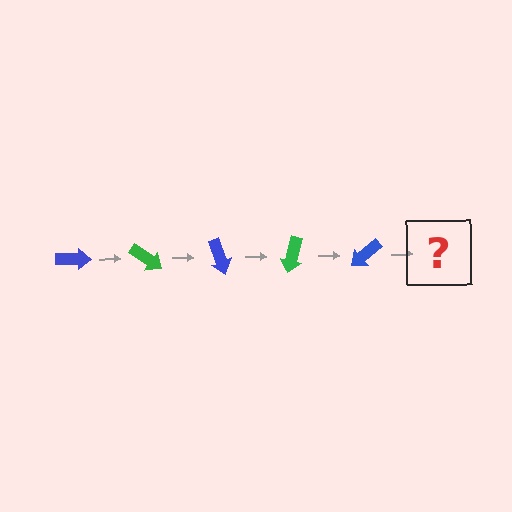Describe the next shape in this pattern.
It should be a green arrow, rotated 175 degrees from the start.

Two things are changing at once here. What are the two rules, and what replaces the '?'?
The two rules are that it rotates 35 degrees each step and the color cycles through blue and green. The '?' should be a green arrow, rotated 175 degrees from the start.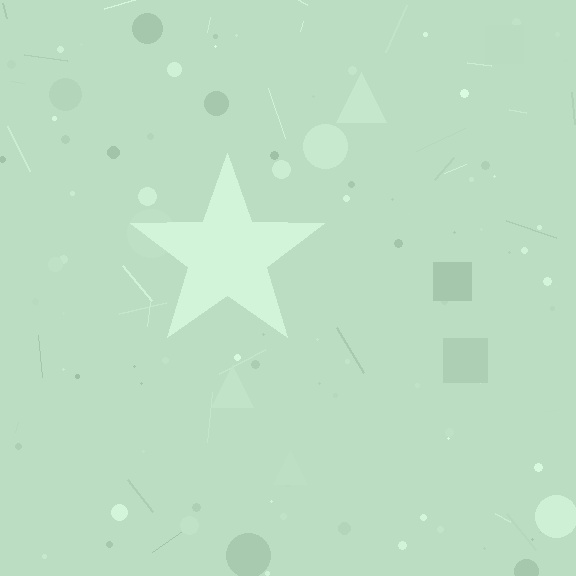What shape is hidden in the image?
A star is hidden in the image.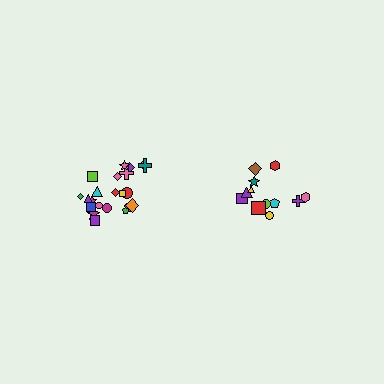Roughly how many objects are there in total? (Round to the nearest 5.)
Roughly 35 objects in total.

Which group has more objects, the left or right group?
The left group.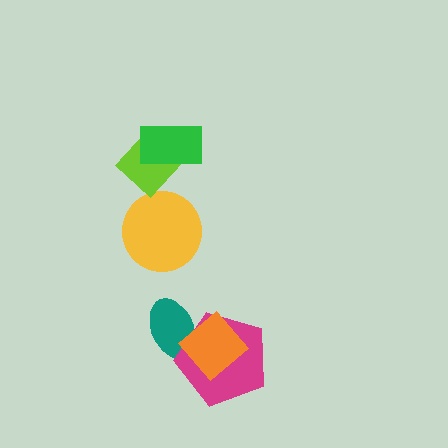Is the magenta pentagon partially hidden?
Yes, it is partially covered by another shape.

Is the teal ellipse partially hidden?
Yes, it is partially covered by another shape.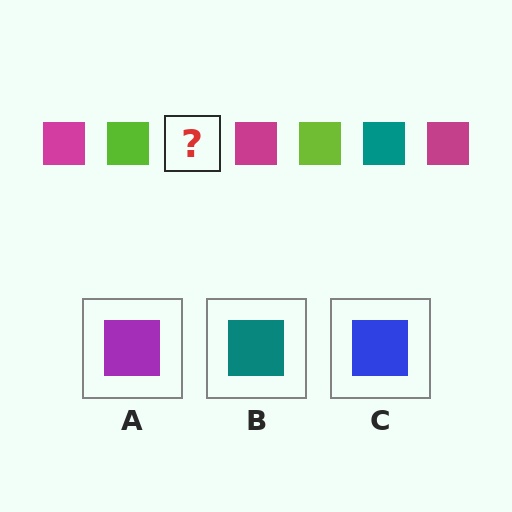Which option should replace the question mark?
Option B.